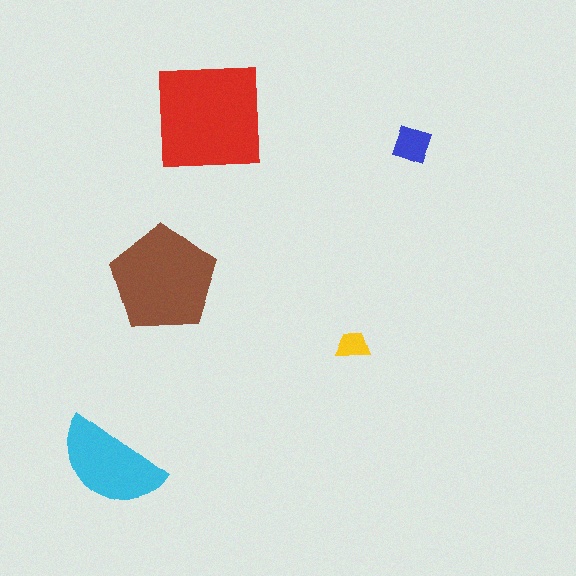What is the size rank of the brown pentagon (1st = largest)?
2nd.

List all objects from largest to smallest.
The red square, the brown pentagon, the cyan semicircle, the blue diamond, the yellow trapezoid.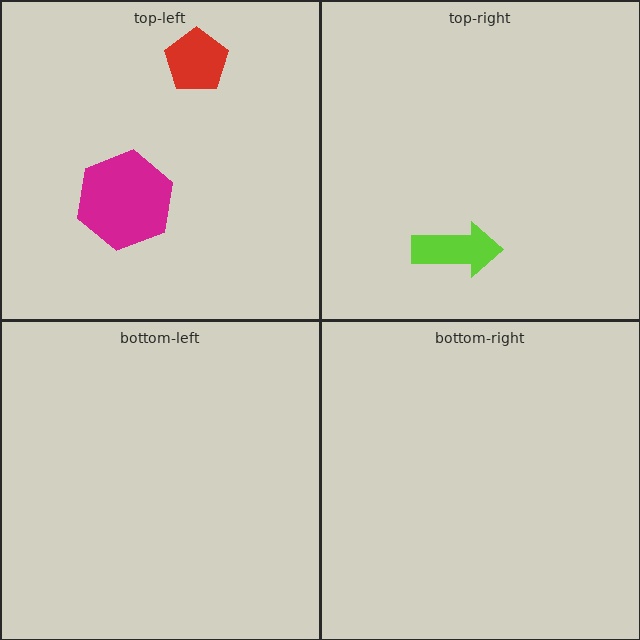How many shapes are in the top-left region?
2.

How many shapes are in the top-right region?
1.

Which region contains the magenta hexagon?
The top-left region.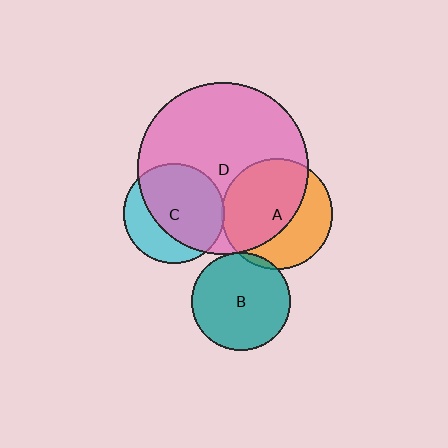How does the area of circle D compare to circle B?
Approximately 3.0 times.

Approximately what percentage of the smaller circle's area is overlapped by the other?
Approximately 5%.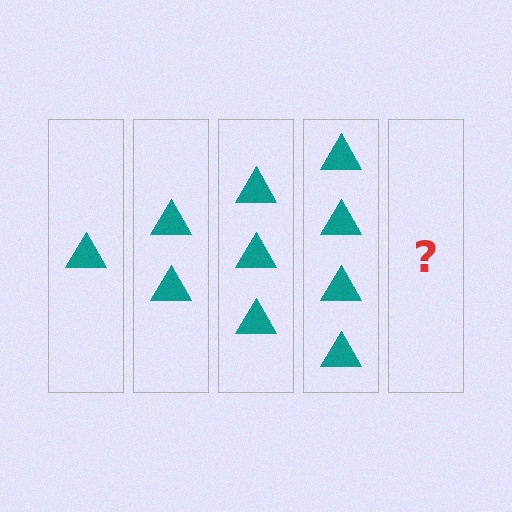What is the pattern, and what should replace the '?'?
The pattern is that each step adds one more triangle. The '?' should be 5 triangles.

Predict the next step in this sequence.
The next step is 5 triangles.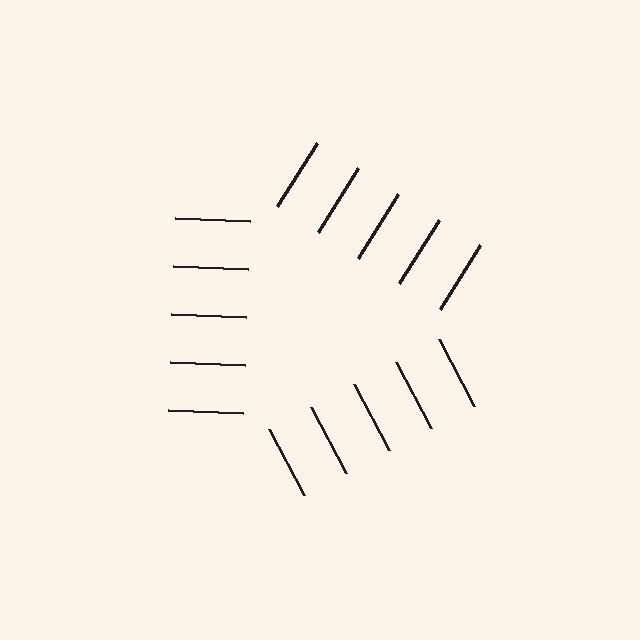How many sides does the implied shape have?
3 sides — the line-ends trace a triangle.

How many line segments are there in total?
15 — 5 along each of the 3 edges.